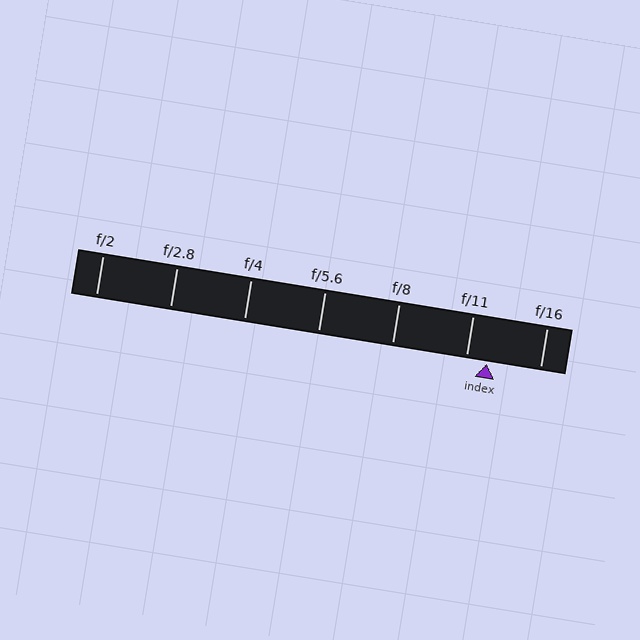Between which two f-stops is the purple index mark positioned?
The index mark is between f/11 and f/16.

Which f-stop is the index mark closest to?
The index mark is closest to f/11.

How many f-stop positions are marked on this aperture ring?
There are 7 f-stop positions marked.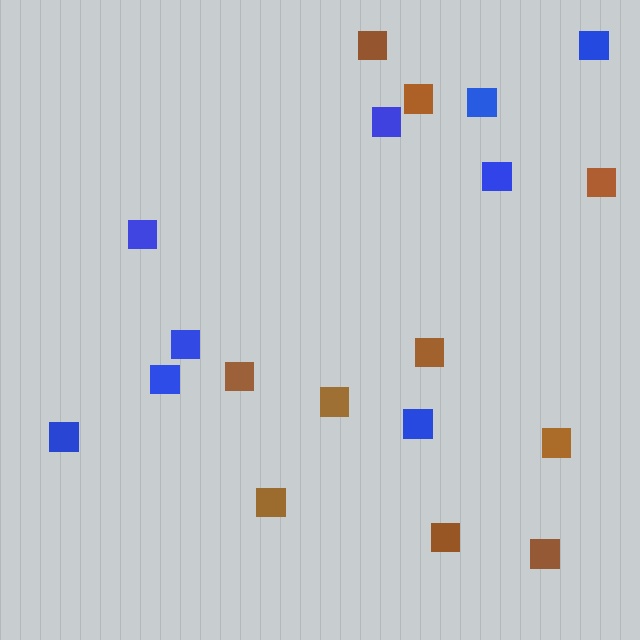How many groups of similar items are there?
There are 2 groups: one group of blue squares (9) and one group of brown squares (10).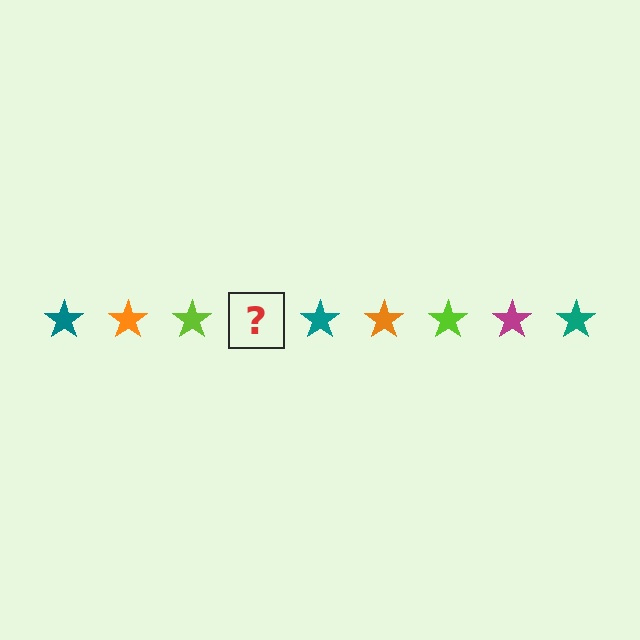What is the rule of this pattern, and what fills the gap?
The rule is that the pattern cycles through teal, orange, lime, magenta stars. The gap should be filled with a magenta star.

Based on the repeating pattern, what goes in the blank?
The blank should be a magenta star.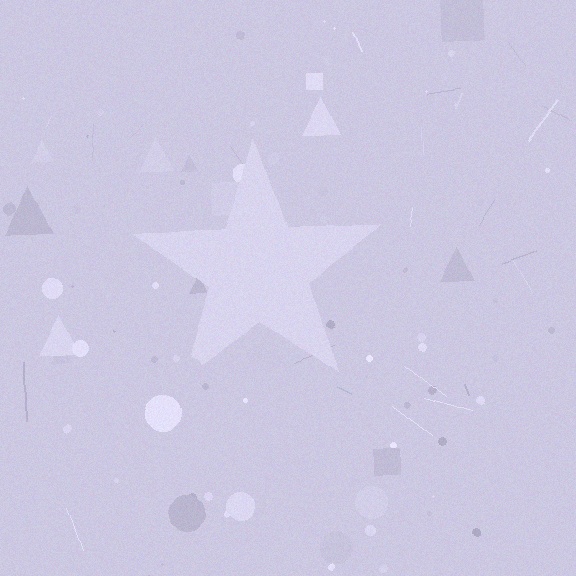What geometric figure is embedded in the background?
A star is embedded in the background.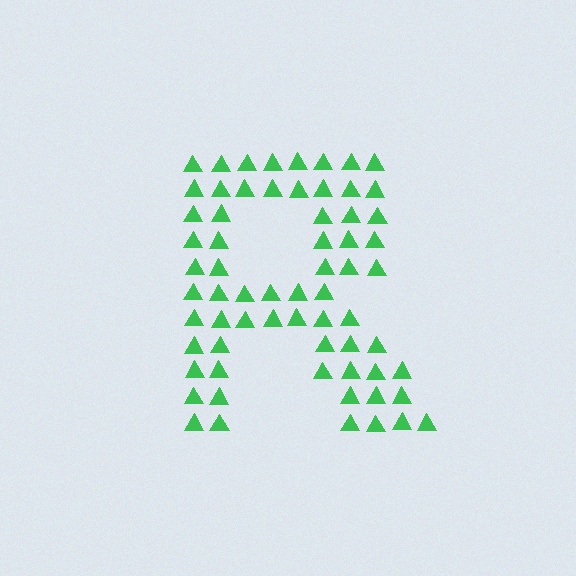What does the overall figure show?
The overall figure shows the letter R.